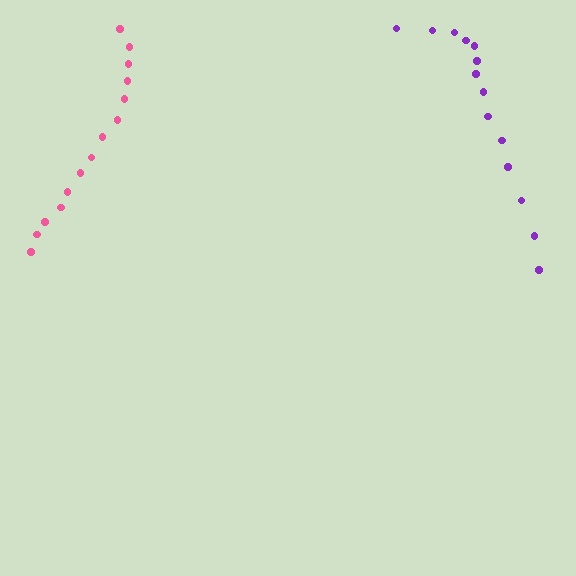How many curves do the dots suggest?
There are 2 distinct paths.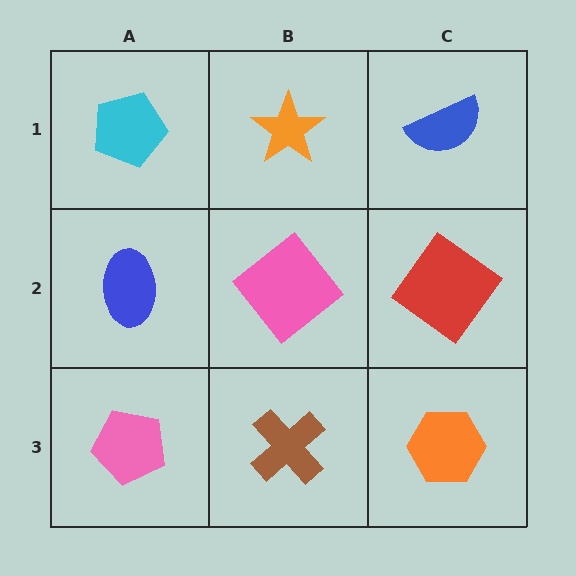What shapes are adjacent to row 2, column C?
A blue semicircle (row 1, column C), an orange hexagon (row 3, column C), a pink diamond (row 2, column B).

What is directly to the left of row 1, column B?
A cyan pentagon.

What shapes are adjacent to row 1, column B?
A pink diamond (row 2, column B), a cyan pentagon (row 1, column A), a blue semicircle (row 1, column C).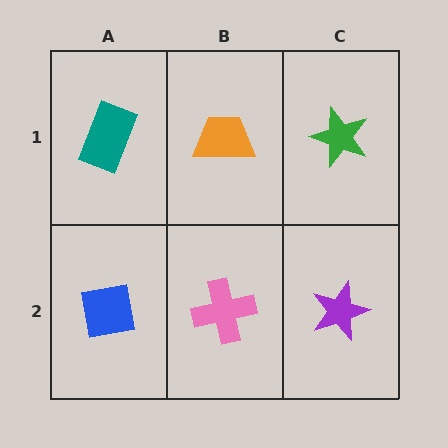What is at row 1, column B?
An orange trapezoid.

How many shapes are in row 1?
3 shapes.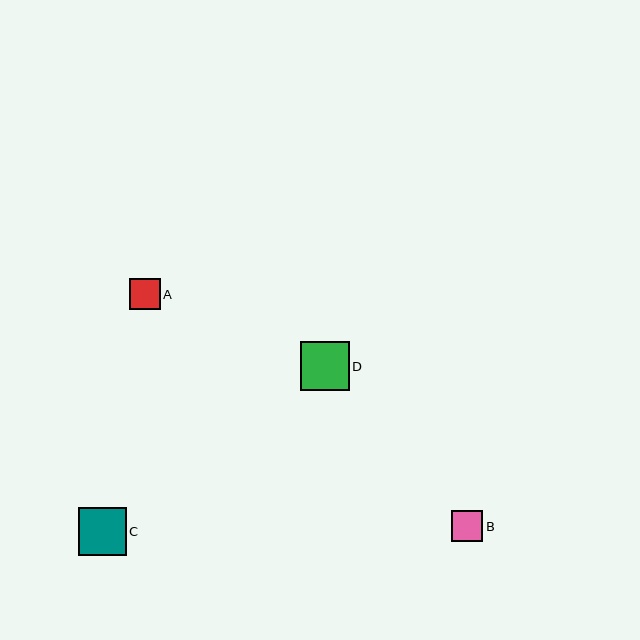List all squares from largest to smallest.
From largest to smallest: D, C, B, A.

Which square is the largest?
Square D is the largest with a size of approximately 49 pixels.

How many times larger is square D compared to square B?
Square D is approximately 1.6 times the size of square B.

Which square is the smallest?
Square A is the smallest with a size of approximately 31 pixels.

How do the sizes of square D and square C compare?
Square D and square C are approximately the same size.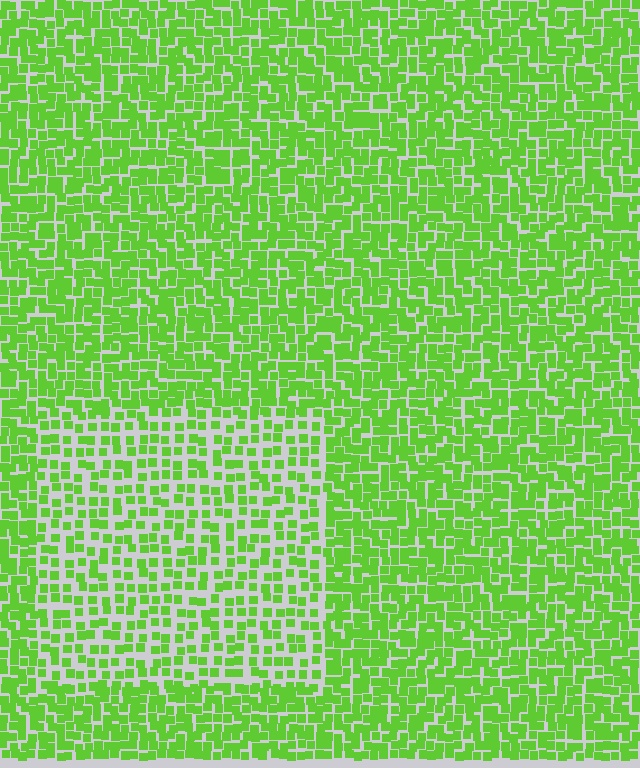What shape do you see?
I see a rectangle.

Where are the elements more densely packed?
The elements are more densely packed outside the rectangle boundary.